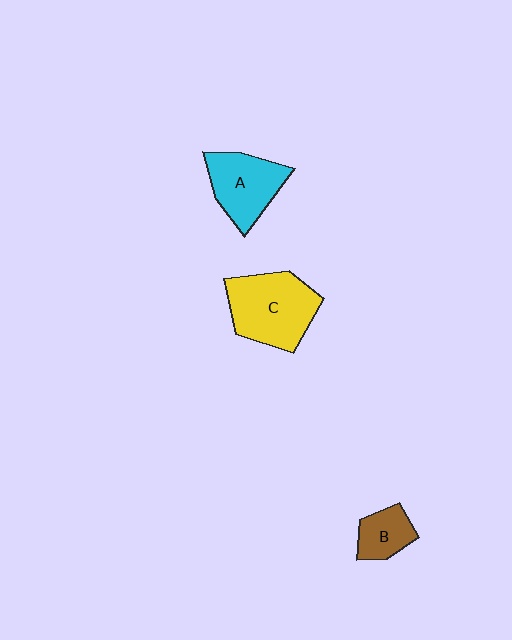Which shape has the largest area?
Shape C (yellow).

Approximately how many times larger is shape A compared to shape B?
Approximately 1.8 times.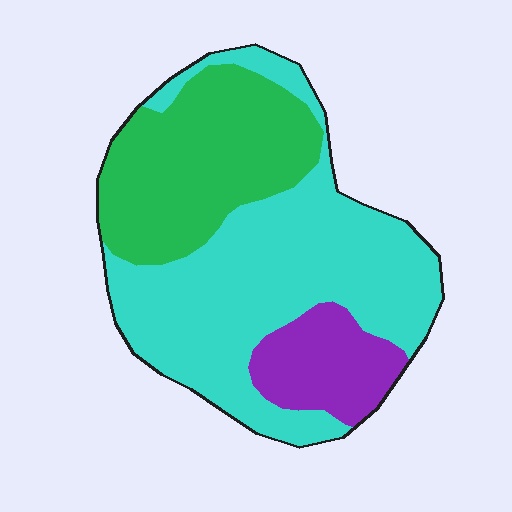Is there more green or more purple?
Green.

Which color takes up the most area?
Cyan, at roughly 55%.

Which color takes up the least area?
Purple, at roughly 15%.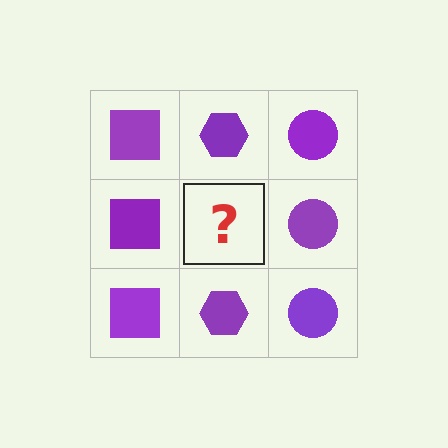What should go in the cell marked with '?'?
The missing cell should contain a purple hexagon.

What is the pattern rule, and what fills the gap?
The rule is that each column has a consistent shape. The gap should be filled with a purple hexagon.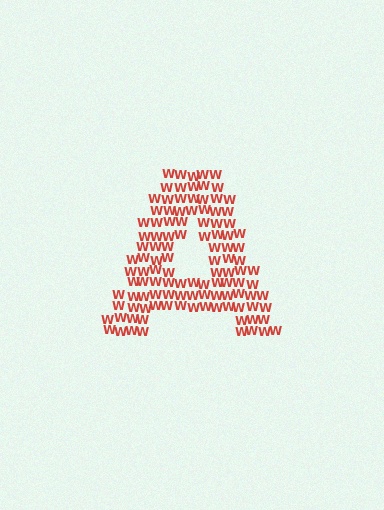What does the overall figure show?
The overall figure shows the letter A.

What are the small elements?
The small elements are letter W's.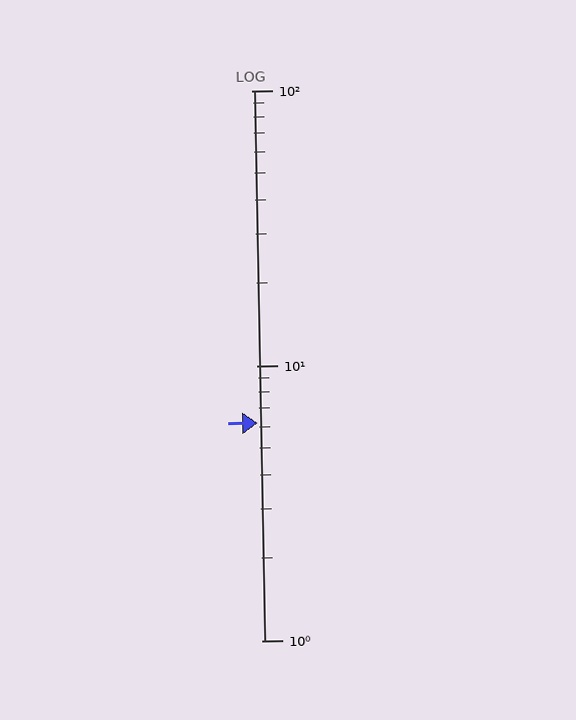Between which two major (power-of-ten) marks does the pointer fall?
The pointer is between 1 and 10.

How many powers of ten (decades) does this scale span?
The scale spans 2 decades, from 1 to 100.